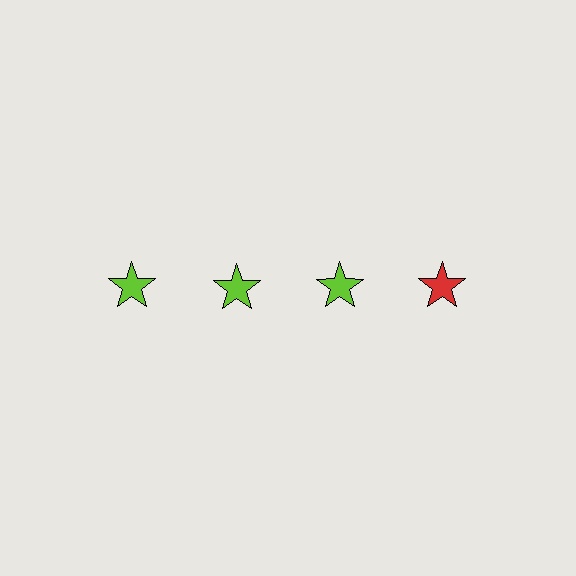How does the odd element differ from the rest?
It has a different color: red instead of lime.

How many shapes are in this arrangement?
There are 4 shapes arranged in a grid pattern.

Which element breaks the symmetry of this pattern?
The red star in the top row, second from right column breaks the symmetry. All other shapes are lime stars.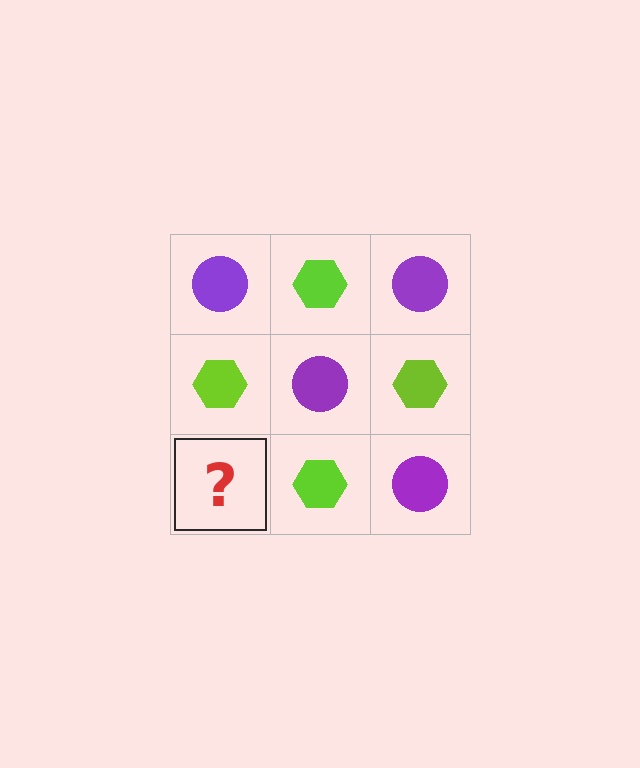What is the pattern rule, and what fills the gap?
The rule is that it alternates purple circle and lime hexagon in a checkerboard pattern. The gap should be filled with a purple circle.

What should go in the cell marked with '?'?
The missing cell should contain a purple circle.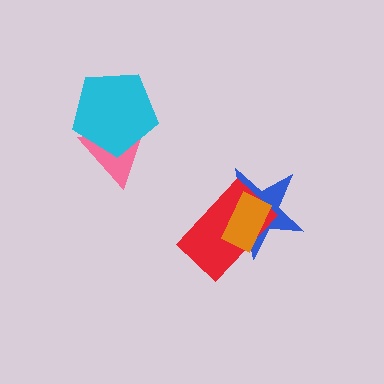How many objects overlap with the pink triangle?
1 object overlaps with the pink triangle.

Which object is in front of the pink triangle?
The cyan pentagon is in front of the pink triangle.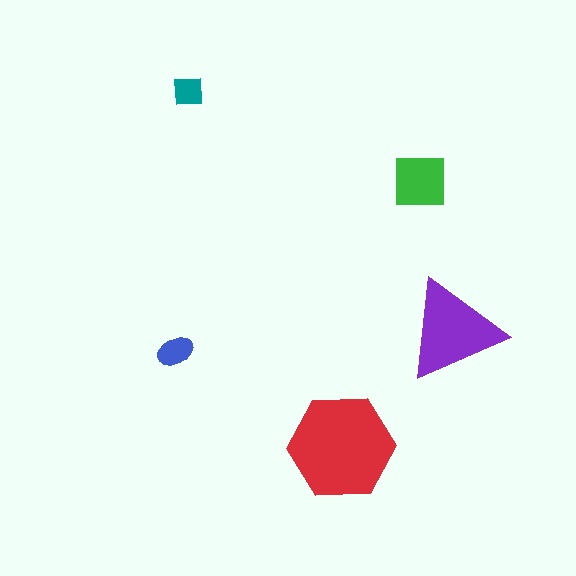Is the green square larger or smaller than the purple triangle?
Smaller.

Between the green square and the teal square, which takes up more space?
The green square.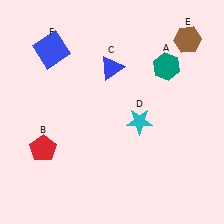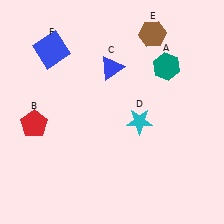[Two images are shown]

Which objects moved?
The objects that moved are: the red pentagon (B), the brown hexagon (E).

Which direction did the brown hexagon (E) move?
The brown hexagon (E) moved left.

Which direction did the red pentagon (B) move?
The red pentagon (B) moved up.